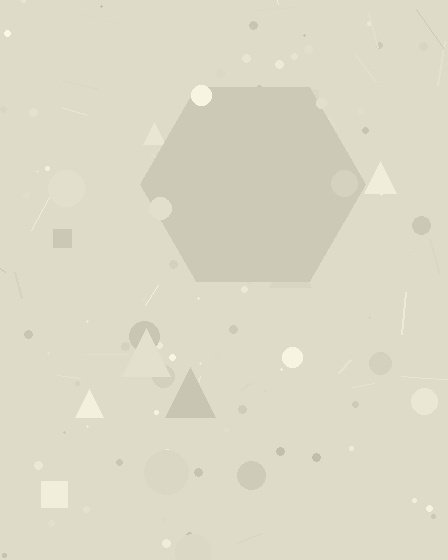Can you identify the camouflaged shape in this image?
The camouflaged shape is a hexagon.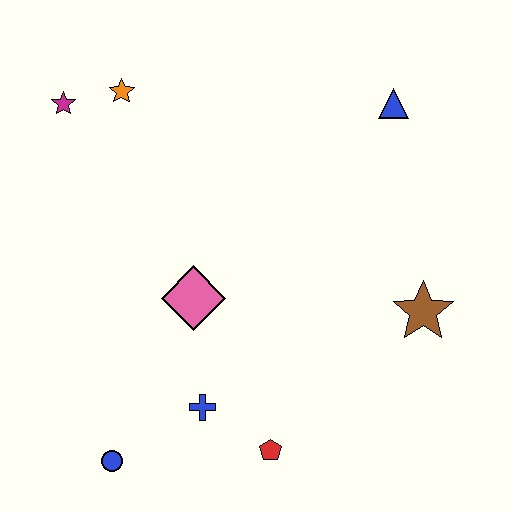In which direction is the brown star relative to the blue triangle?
The brown star is below the blue triangle.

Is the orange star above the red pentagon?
Yes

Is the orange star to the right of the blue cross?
No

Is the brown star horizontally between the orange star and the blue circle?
No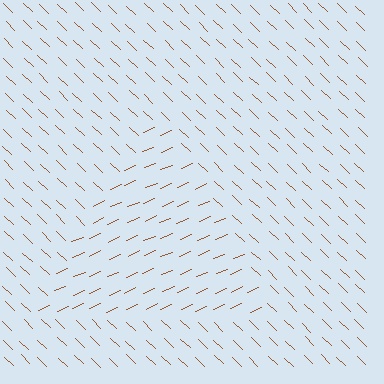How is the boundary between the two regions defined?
The boundary is defined purely by a change in line orientation (approximately 67 degrees difference). All lines are the same color and thickness.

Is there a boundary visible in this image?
Yes, there is a texture boundary formed by a change in line orientation.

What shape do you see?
I see a triangle.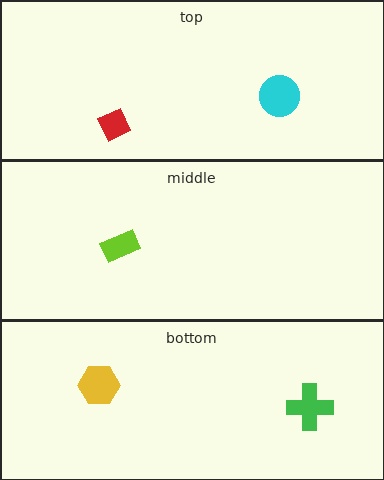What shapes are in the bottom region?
The yellow hexagon, the green cross.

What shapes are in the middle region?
The lime rectangle.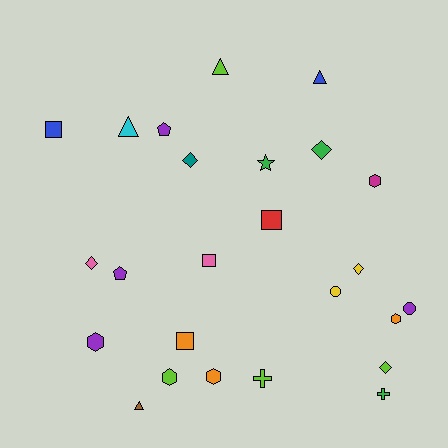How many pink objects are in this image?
There are 2 pink objects.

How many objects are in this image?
There are 25 objects.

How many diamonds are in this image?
There are 5 diamonds.